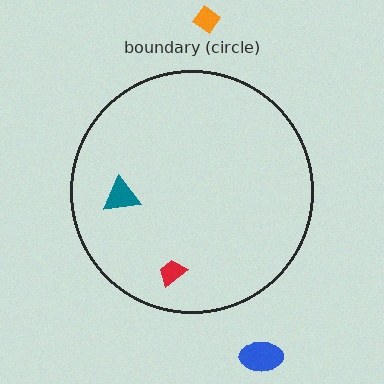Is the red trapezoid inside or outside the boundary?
Inside.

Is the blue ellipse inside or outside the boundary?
Outside.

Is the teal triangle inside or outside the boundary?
Inside.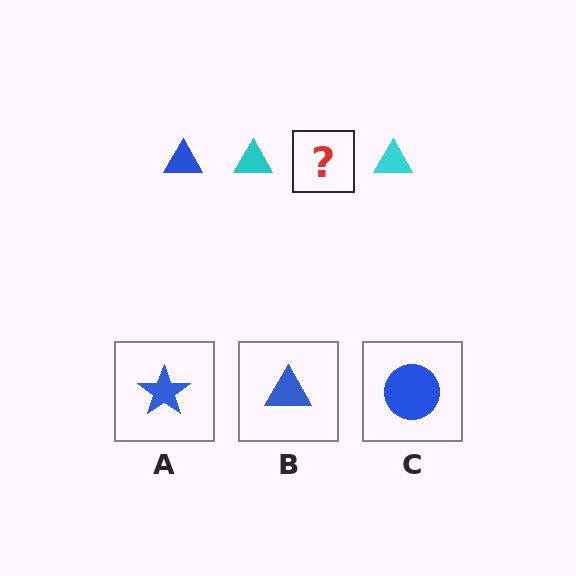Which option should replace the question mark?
Option B.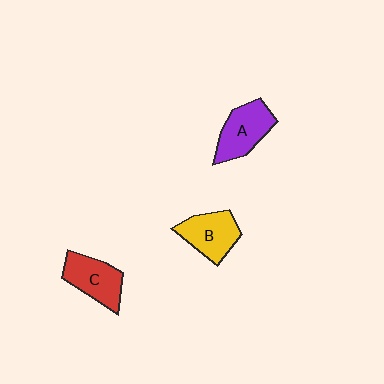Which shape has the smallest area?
Shape B (yellow).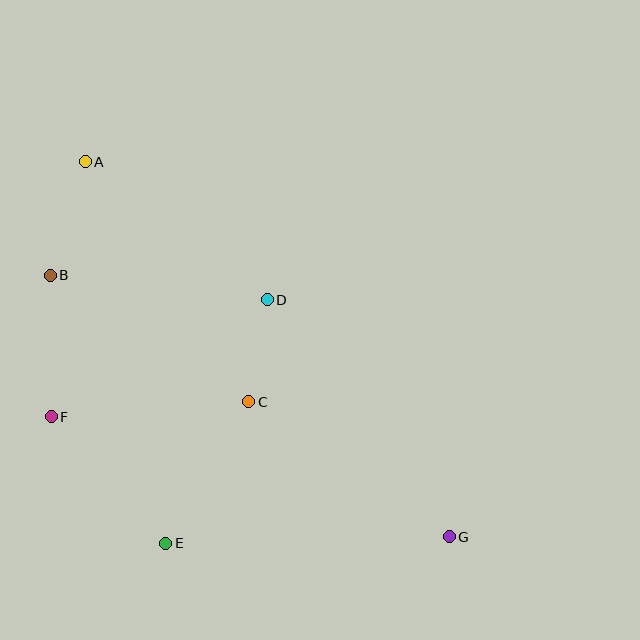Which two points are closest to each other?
Points C and D are closest to each other.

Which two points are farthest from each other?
Points A and G are farthest from each other.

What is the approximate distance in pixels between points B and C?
The distance between B and C is approximately 236 pixels.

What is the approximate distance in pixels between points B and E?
The distance between B and E is approximately 292 pixels.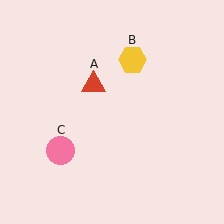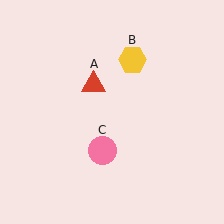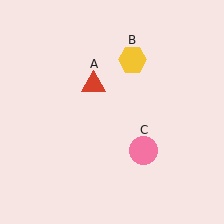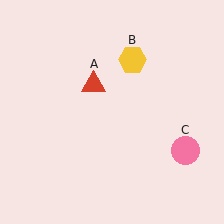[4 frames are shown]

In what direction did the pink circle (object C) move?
The pink circle (object C) moved right.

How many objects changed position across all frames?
1 object changed position: pink circle (object C).